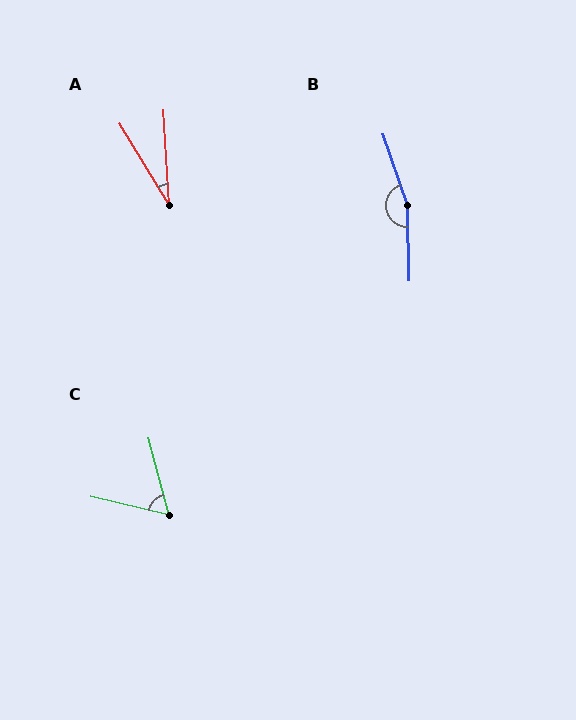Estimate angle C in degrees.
Approximately 62 degrees.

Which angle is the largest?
B, at approximately 162 degrees.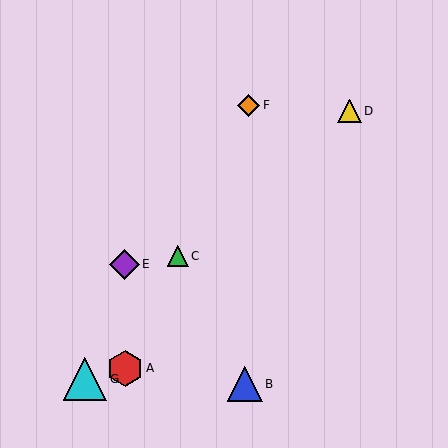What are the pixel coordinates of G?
Object G is at (85, 379).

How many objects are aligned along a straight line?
3 objects (A, C, F) are aligned along a straight line.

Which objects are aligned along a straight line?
Objects A, C, F are aligned along a straight line.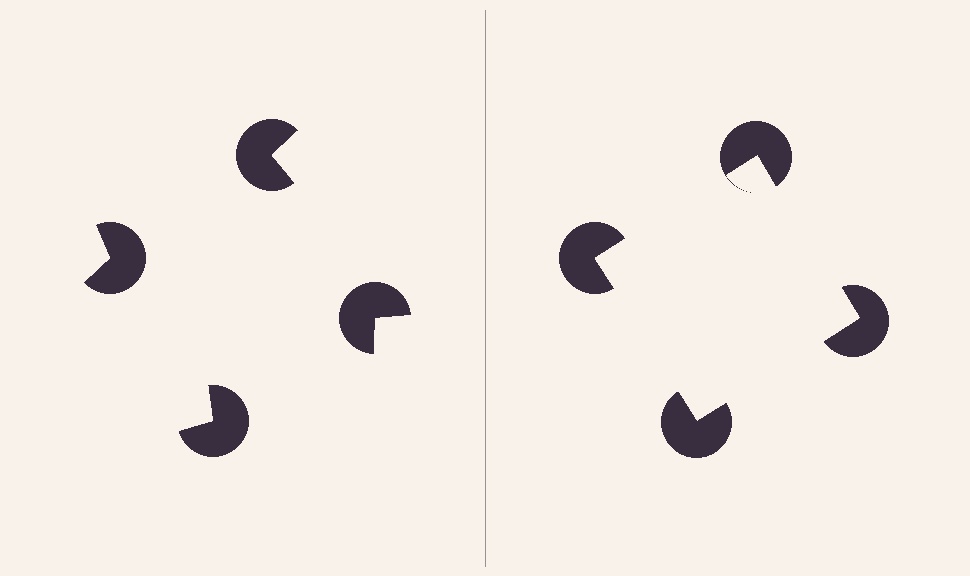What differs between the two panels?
The pac-man discs are positioned identically on both sides; only the wedge orientations differ. On the right they align to a square; on the left they are misaligned.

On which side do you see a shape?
An illusory square appears on the right side. On the left side the wedge cuts are rotated, so no coherent shape forms.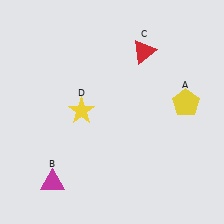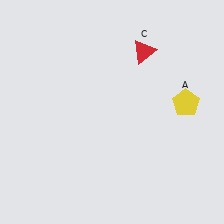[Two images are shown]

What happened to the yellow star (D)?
The yellow star (D) was removed in Image 2. It was in the top-left area of Image 1.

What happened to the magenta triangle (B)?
The magenta triangle (B) was removed in Image 2. It was in the bottom-left area of Image 1.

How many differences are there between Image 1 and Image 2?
There are 2 differences between the two images.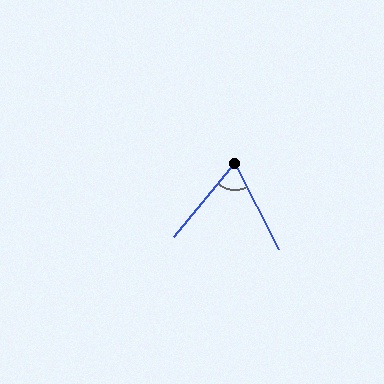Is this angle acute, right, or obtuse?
It is acute.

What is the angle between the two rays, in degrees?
Approximately 67 degrees.